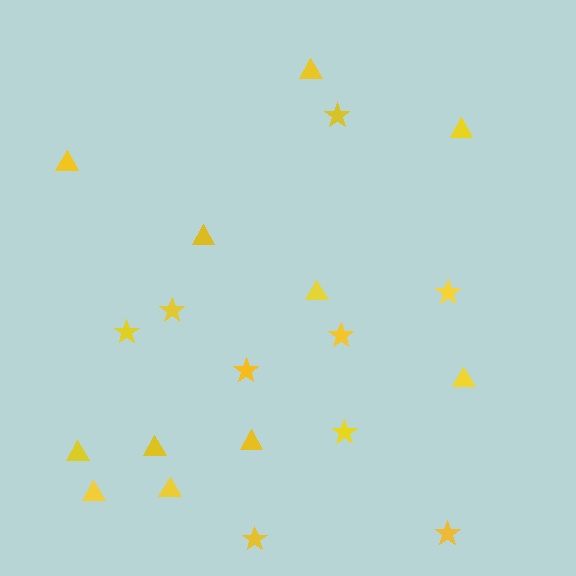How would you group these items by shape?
There are 2 groups: one group of stars (9) and one group of triangles (11).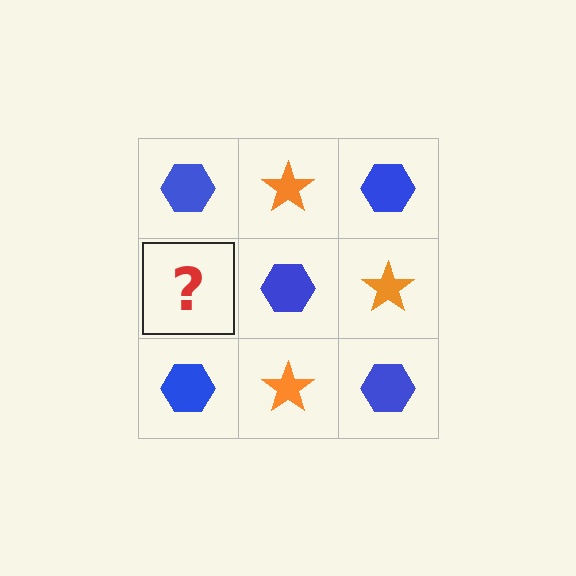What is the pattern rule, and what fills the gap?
The rule is that it alternates blue hexagon and orange star in a checkerboard pattern. The gap should be filled with an orange star.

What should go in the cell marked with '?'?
The missing cell should contain an orange star.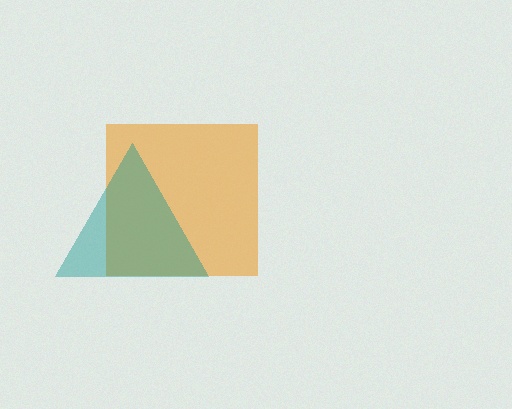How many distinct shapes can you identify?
There are 2 distinct shapes: an orange square, a teal triangle.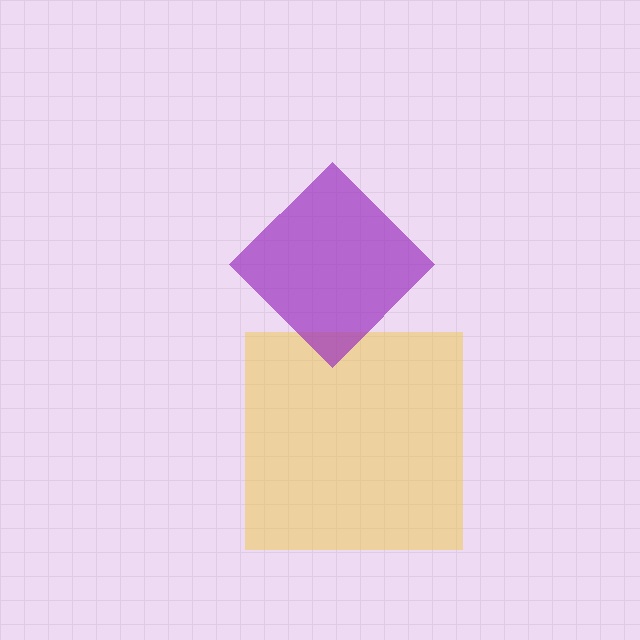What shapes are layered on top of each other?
The layered shapes are: a yellow square, a purple diamond.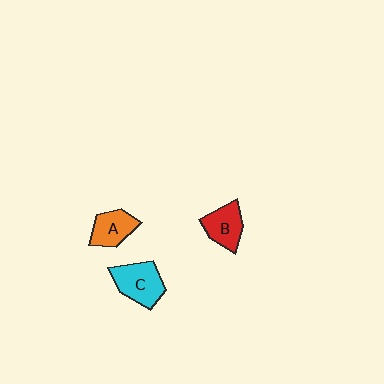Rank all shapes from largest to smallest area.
From largest to smallest: C (cyan), B (red), A (orange).